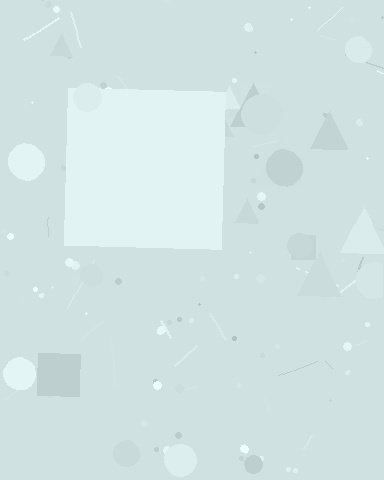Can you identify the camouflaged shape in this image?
The camouflaged shape is a square.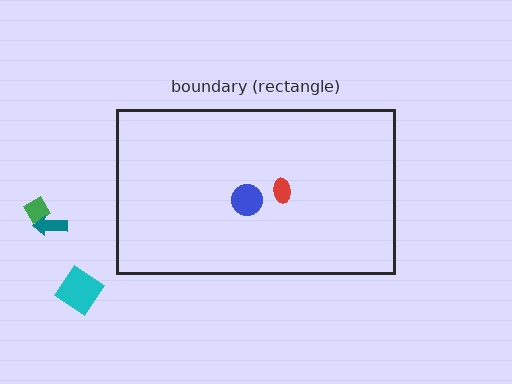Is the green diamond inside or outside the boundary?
Outside.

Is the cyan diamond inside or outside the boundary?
Outside.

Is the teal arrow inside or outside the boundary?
Outside.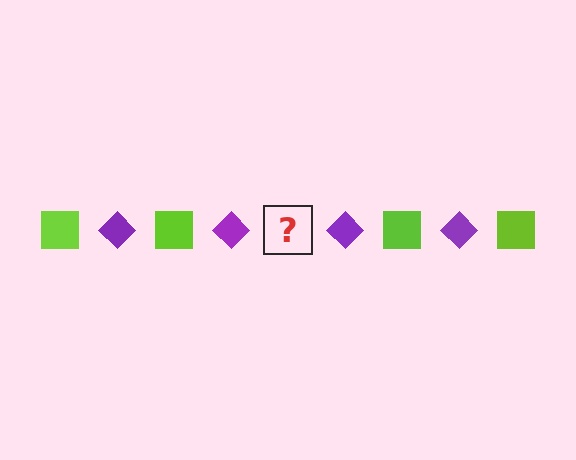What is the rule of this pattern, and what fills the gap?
The rule is that the pattern alternates between lime square and purple diamond. The gap should be filled with a lime square.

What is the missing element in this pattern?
The missing element is a lime square.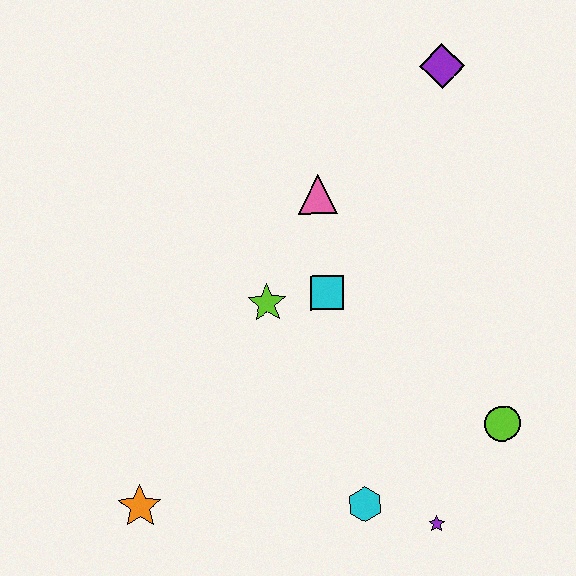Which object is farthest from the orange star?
The purple diamond is farthest from the orange star.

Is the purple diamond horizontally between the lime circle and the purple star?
Yes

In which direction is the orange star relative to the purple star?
The orange star is to the left of the purple star.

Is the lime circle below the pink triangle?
Yes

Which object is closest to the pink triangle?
The cyan square is closest to the pink triangle.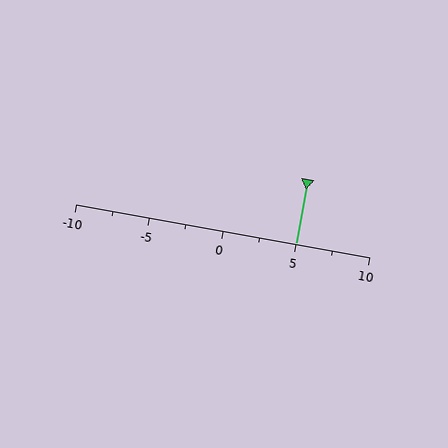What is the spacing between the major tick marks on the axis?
The major ticks are spaced 5 apart.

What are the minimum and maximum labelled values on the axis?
The axis runs from -10 to 10.